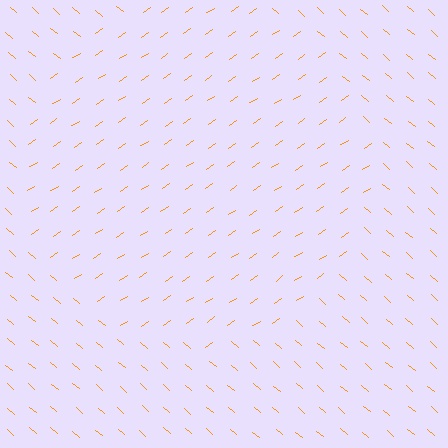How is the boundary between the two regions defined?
The boundary is defined purely by a change in line orientation (approximately 75 degrees difference). All lines are the same color and thickness.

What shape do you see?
I see a circle.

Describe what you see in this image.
The image is filled with small orange line segments. A circle region in the image has lines oriented differently from the surrounding lines, creating a visible texture boundary.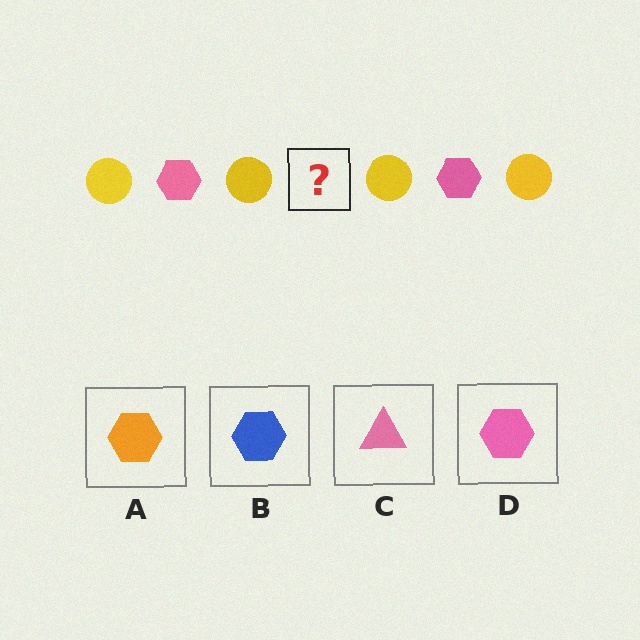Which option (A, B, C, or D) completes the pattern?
D.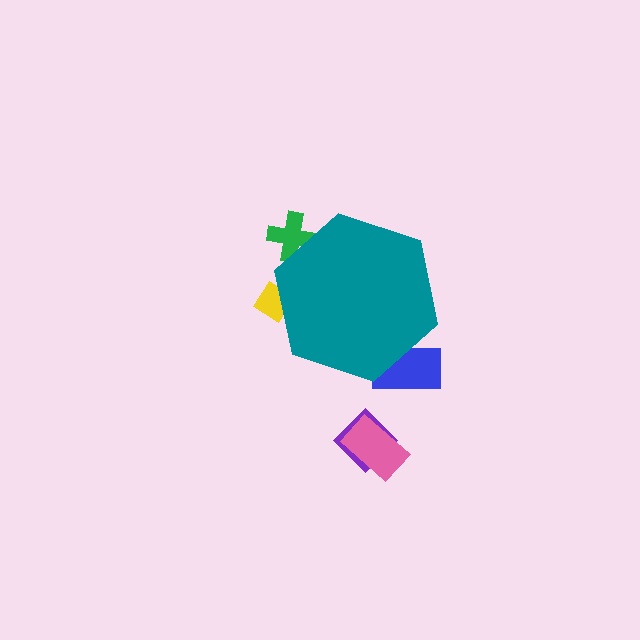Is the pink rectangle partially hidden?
No, the pink rectangle is fully visible.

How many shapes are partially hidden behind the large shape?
3 shapes are partially hidden.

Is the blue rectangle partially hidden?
Yes, the blue rectangle is partially hidden behind the teal hexagon.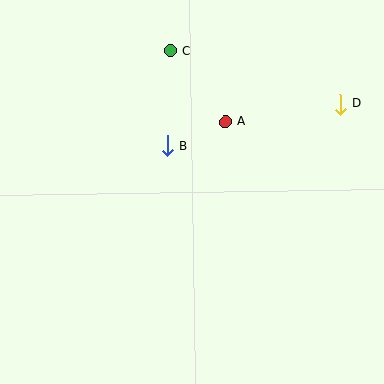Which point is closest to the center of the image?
Point B at (167, 146) is closest to the center.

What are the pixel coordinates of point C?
Point C is at (170, 51).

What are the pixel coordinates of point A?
Point A is at (225, 122).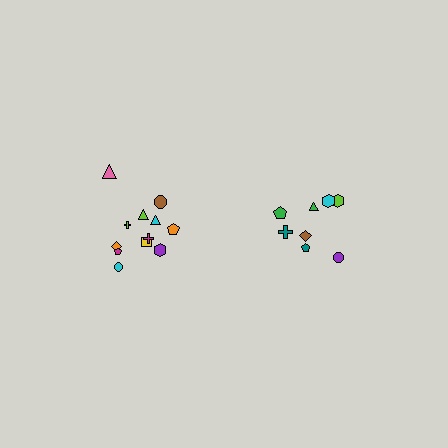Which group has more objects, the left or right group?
The left group.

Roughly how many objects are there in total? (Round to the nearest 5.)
Roughly 20 objects in total.